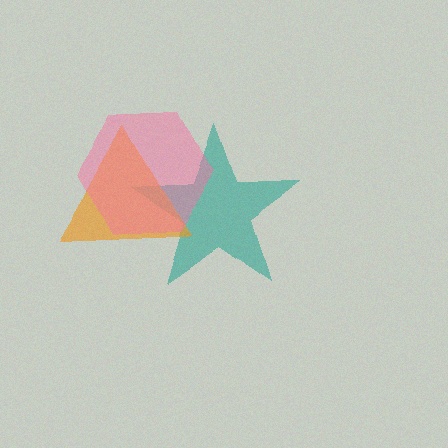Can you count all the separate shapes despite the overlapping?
Yes, there are 3 separate shapes.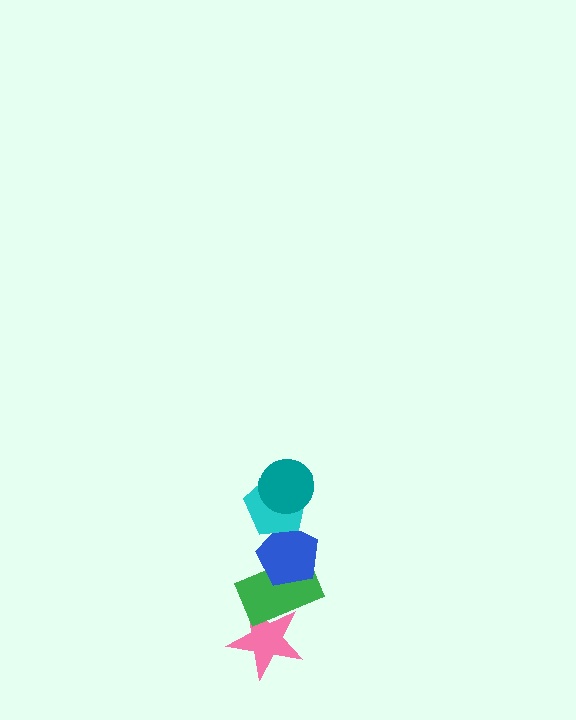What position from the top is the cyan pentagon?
The cyan pentagon is 2nd from the top.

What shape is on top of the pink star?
The green rectangle is on top of the pink star.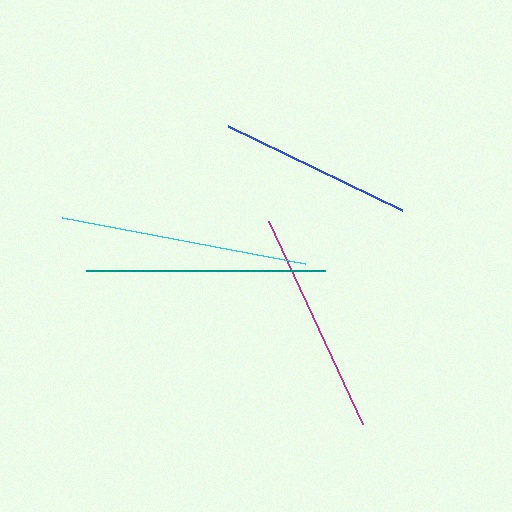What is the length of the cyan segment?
The cyan segment is approximately 248 pixels long.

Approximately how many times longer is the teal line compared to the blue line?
The teal line is approximately 1.2 times the length of the blue line.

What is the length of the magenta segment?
The magenta segment is approximately 224 pixels long.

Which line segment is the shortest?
The blue line is the shortest at approximately 193 pixels.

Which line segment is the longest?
The cyan line is the longest at approximately 248 pixels.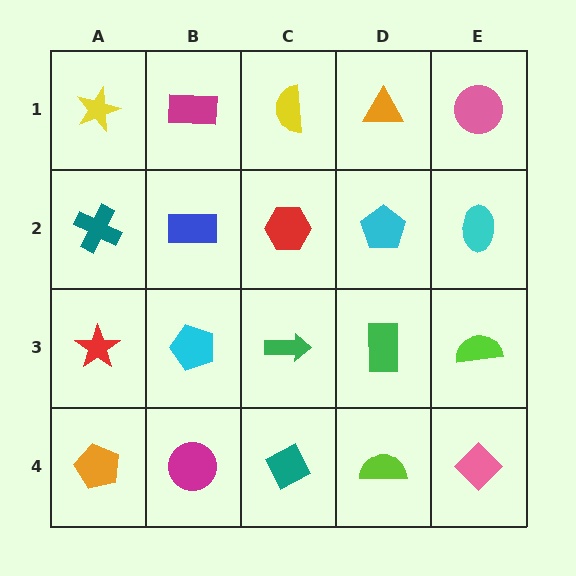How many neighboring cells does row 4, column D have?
3.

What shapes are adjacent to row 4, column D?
A green rectangle (row 3, column D), a teal diamond (row 4, column C), a pink diamond (row 4, column E).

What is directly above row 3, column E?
A cyan ellipse.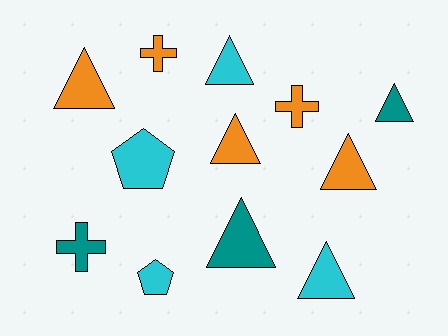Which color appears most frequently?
Orange, with 5 objects.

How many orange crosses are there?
There are 2 orange crosses.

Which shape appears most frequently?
Triangle, with 7 objects.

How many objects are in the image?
There are 12 objects.